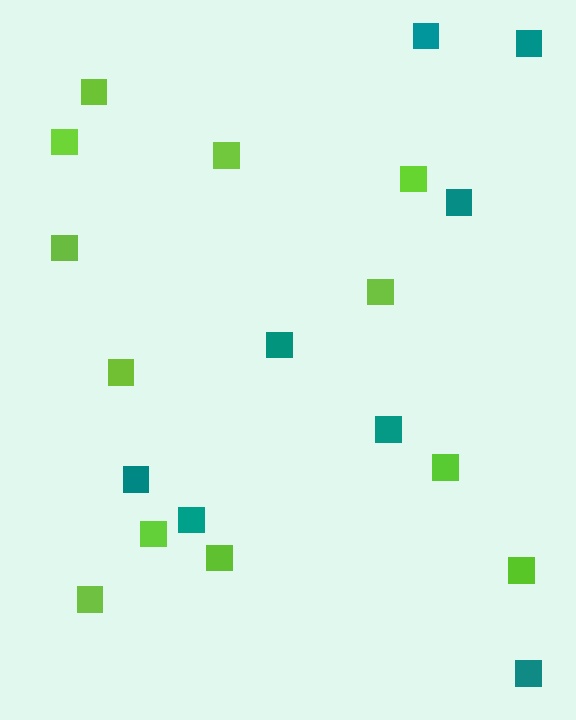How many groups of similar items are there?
There are 2 groups: one group of lime squares (12) and one group of teal squares (8).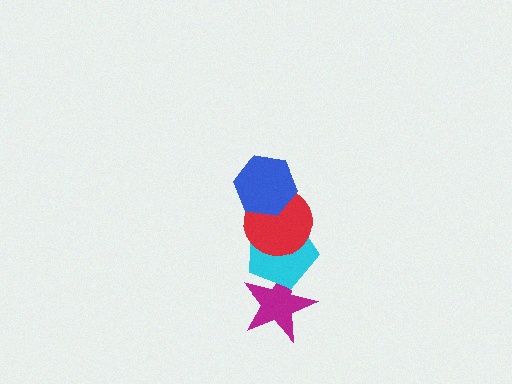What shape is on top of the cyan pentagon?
The red circle is on top of the cyan pentagon.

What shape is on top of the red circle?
The blue hexagon is on top of the red circle.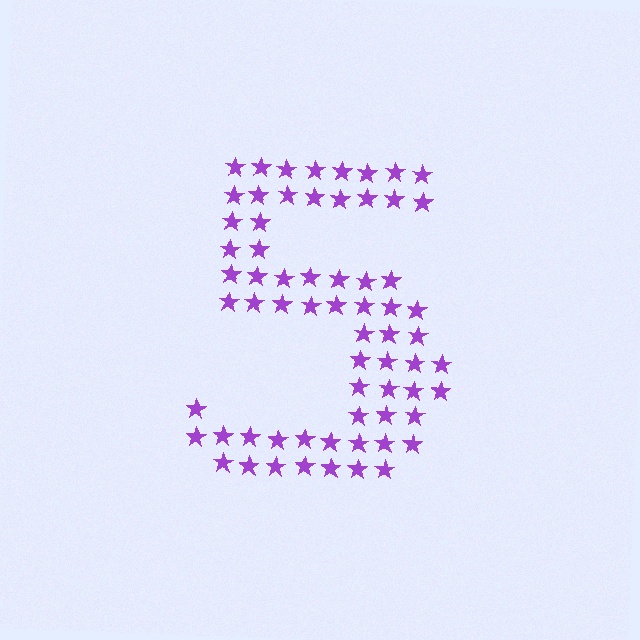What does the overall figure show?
The overall figure shows the digit 5.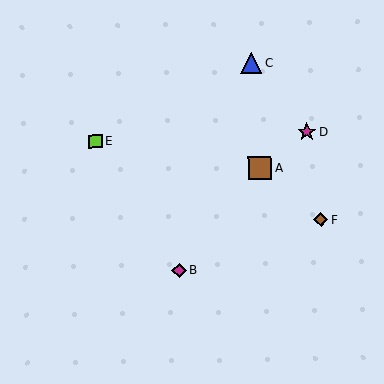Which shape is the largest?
The brown square (labeled A) is the largest.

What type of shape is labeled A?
Shape A is a brown square.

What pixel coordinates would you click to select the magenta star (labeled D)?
Click at (307, 132) to select the magenta star D.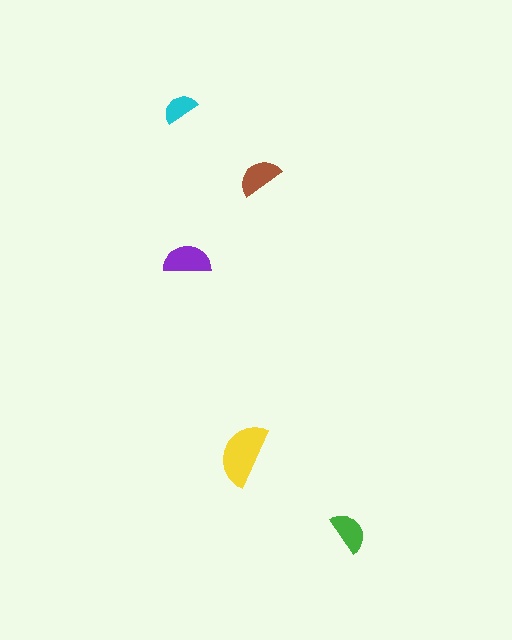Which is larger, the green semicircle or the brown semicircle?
The brown one.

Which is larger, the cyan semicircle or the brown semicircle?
The brown one.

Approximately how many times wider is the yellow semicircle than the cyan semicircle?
About 2 times wider.